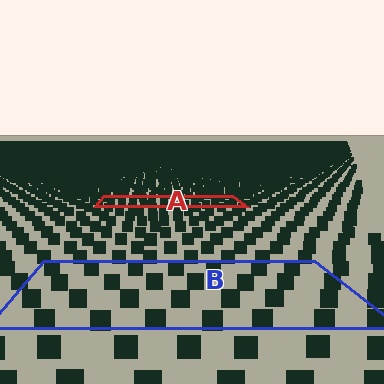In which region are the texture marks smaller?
The texture marks are smaller in region A, because it is farther away.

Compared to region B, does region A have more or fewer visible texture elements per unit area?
Region A has more texture elements per unit area — they are packed more densely because it is farther away.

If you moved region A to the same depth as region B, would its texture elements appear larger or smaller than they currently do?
They would appear larger. At a closer depth, the same texture elements are projected at a bigger on-screen size.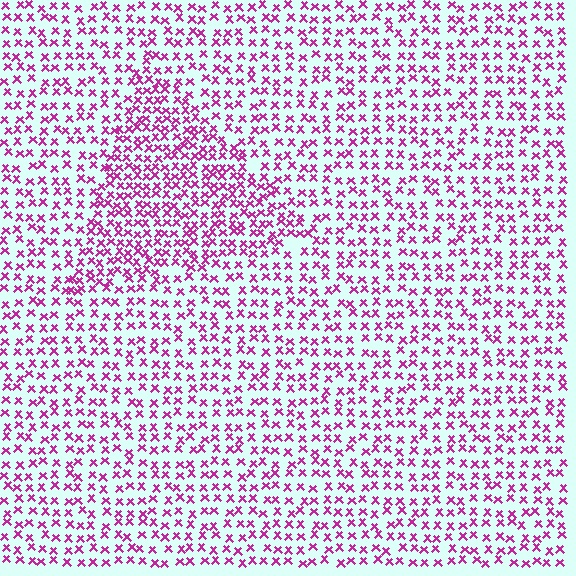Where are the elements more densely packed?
The elements are more densely packed inside the triangle boundary.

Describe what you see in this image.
The image contains small magenta elements arranged at two different densities. A triangle-shaped region is visible where the elements are more densely packed than the surrounding area.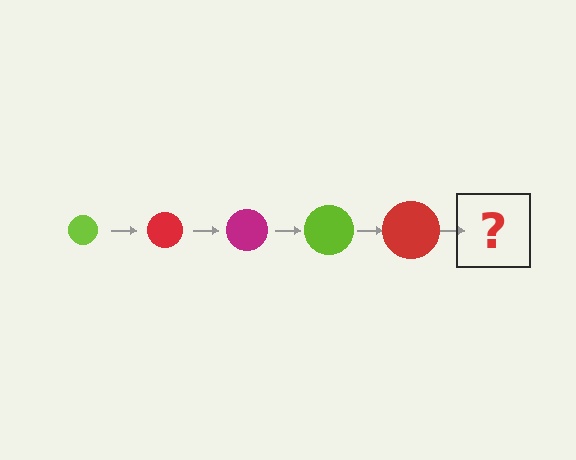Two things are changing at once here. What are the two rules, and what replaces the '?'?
The two rules are that the circle grows larger each step and the color cycles through lime, red, and magenta. The '?' should be a magenta circle, larger than the previous one.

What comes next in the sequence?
The next element should be a magenta circle, larger than the previous one.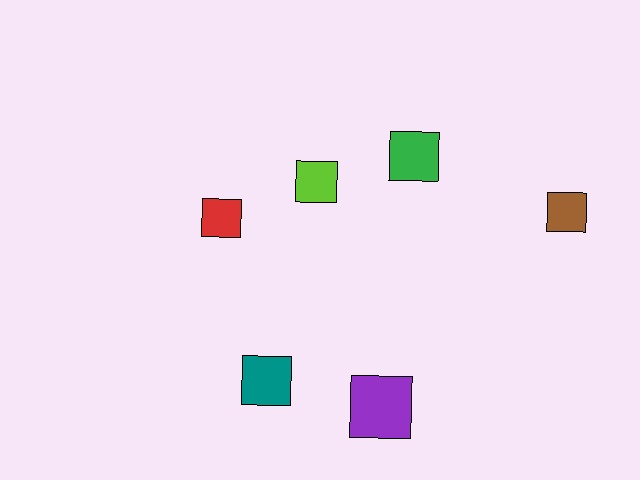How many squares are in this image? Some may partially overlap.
There are 6 squares.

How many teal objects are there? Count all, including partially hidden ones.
There is 1 teal object.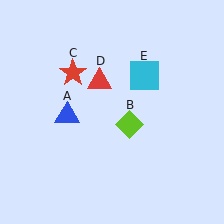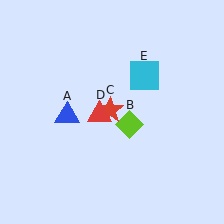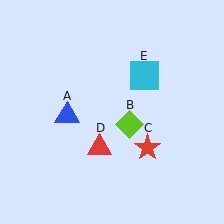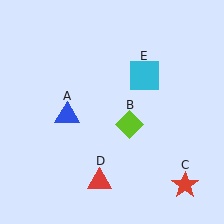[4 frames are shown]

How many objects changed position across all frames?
2 objects changed position: red star (object C), red triangle (object D).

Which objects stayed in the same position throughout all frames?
Blue triangle (object A) and lime diamond (object B) and cyan square (object E) remained stationary.